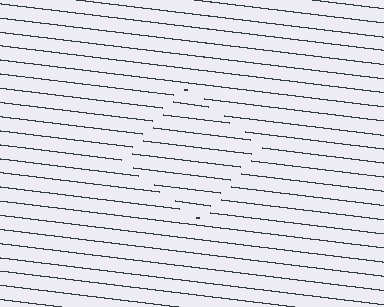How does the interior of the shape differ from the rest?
The interior of the shape contains the same grating, shifted by half a period — the contour is defined by the phase discontinuity where line-ends from the inner and outer gratings abut.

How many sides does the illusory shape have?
4 sides — the line-ends trace a square.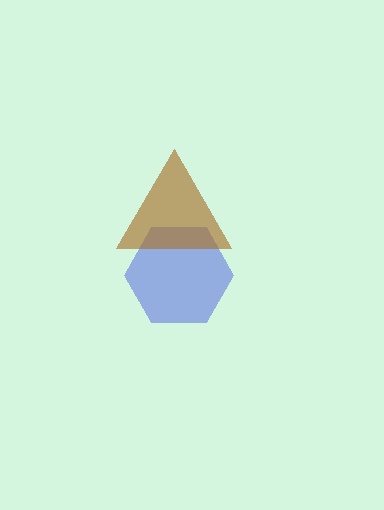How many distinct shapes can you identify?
There are 2 distinct shapes: a blue hexagon, a brown triangle.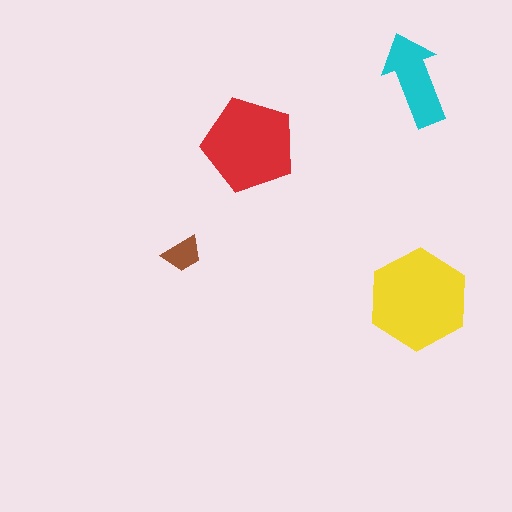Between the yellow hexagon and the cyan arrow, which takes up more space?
The yellow hexagon.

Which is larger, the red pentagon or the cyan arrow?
The red pentagon.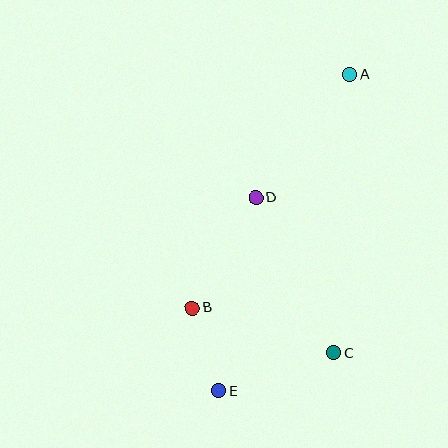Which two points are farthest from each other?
Points A and E are farthest from each other.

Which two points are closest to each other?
Points B and E are closest to each other.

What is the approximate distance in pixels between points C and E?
The distance between C and E is approximately 121 pixels.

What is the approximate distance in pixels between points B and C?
The distance between B and C is approximately 149 pixels.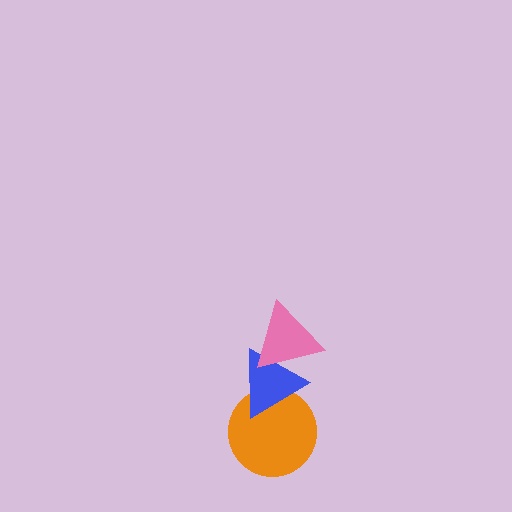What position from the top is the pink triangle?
The pink triangle is 1st from the top.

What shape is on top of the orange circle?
The blue triangle is on top of the orange circle.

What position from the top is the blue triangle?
The blue triangle is 2nd from the top.